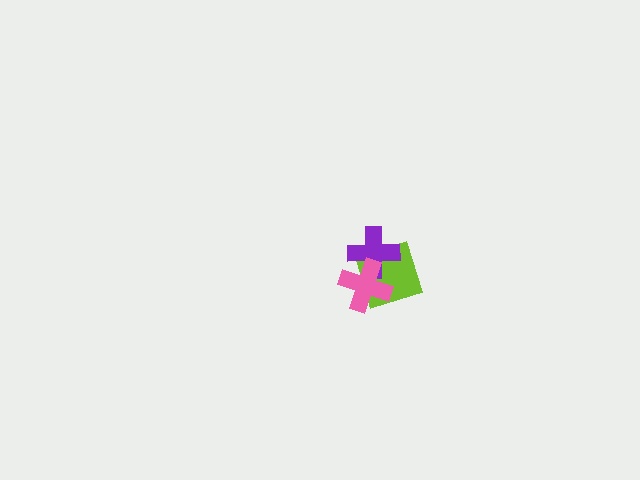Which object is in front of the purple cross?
The pink cross is in front of the purple cross.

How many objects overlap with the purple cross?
2 objects overlap with the purple cross.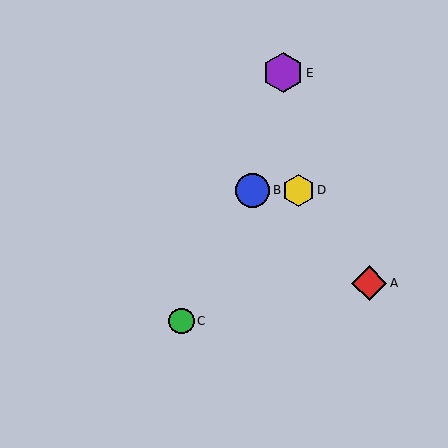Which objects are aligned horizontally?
Objects B, D are aligned horizontally.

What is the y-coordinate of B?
Object B is at y≈190.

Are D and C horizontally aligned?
No, D is at y≈190 and C is at y≈321.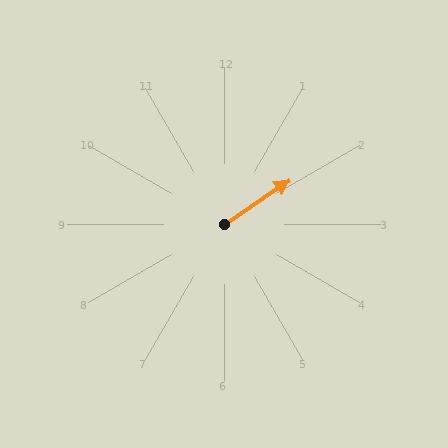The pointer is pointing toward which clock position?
Roughly 2 o'clock.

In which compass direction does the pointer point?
Northeast.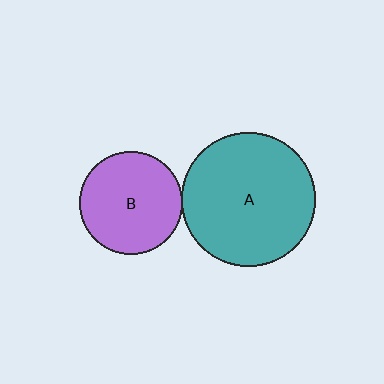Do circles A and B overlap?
Yes.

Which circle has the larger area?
Circle A (teal).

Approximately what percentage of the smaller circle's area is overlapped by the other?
Approximately 5%.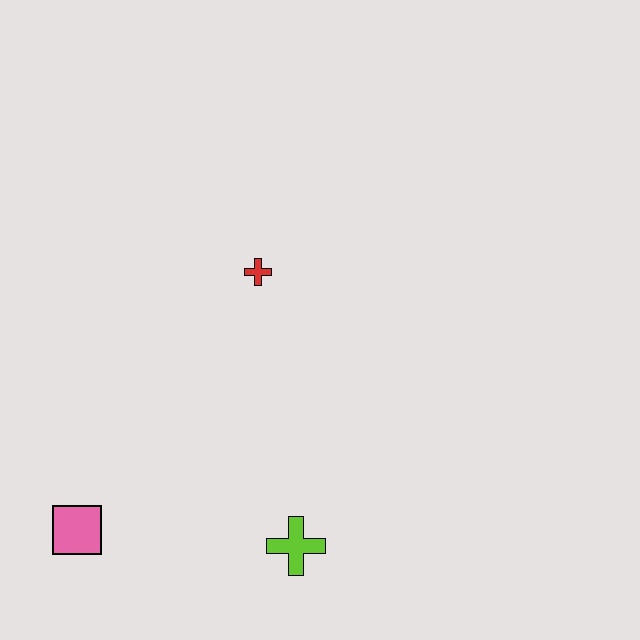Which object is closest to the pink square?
The lime cross is closest to the pink square.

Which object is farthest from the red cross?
The pink square is farthest from the red cross.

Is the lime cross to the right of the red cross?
Yes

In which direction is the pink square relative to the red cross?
The pink square is below the red cross.